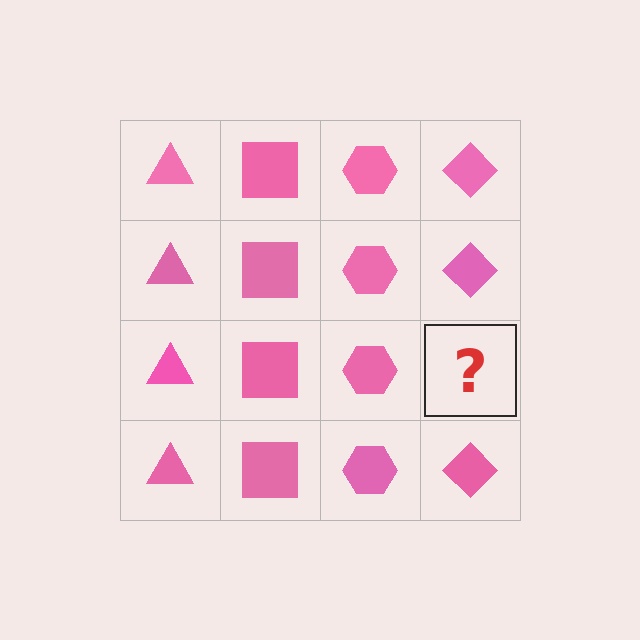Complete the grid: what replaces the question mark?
The question mark should be replaced with a pink diamond.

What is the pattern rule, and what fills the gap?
The rule is that each column has a consistent shape. The gap should be filled with a pink diamond.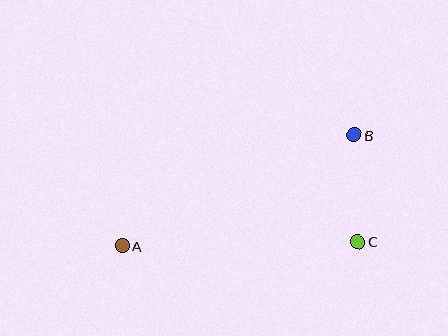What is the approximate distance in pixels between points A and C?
The distance between A and C is approximately 236 pixels.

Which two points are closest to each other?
Points B and C are closest to each other.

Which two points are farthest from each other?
Points A and B are farthest from each other.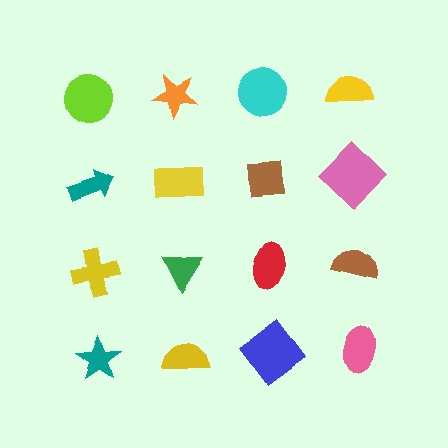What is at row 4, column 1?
A teal star.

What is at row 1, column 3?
A cyan circle.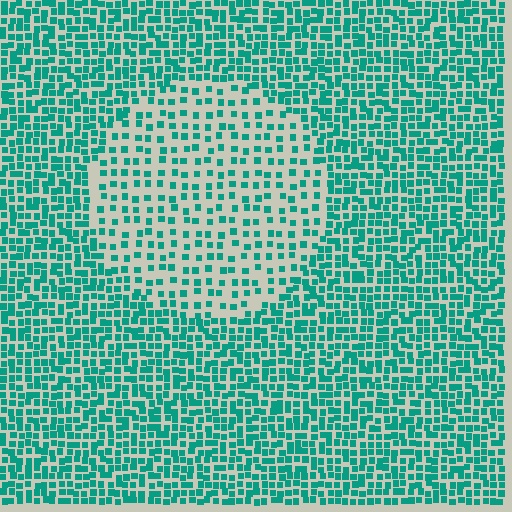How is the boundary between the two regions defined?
The boundary is defined by a change in element density (approximately 2.2x ratio). All elements are the same color, size, and shape.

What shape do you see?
I see a circle.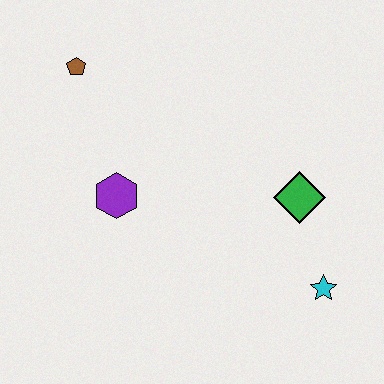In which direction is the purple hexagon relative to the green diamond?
The purple hexagon is to the left of the green diamond.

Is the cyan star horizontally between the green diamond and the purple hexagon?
No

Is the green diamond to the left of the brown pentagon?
No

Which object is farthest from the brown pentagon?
The cyan star is farthest from the brown pentagon.